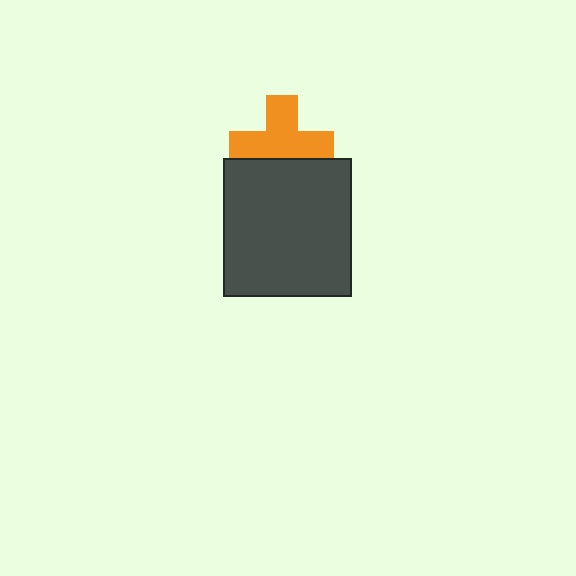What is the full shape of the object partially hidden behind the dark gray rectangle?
The partially hidden object is an orange cross.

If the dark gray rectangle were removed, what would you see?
You would see the complete orange cross.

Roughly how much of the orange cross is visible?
Most of it is visible (roughly 68%).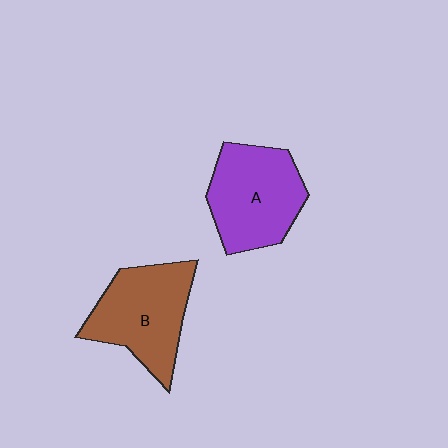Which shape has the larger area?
Shape A (purple).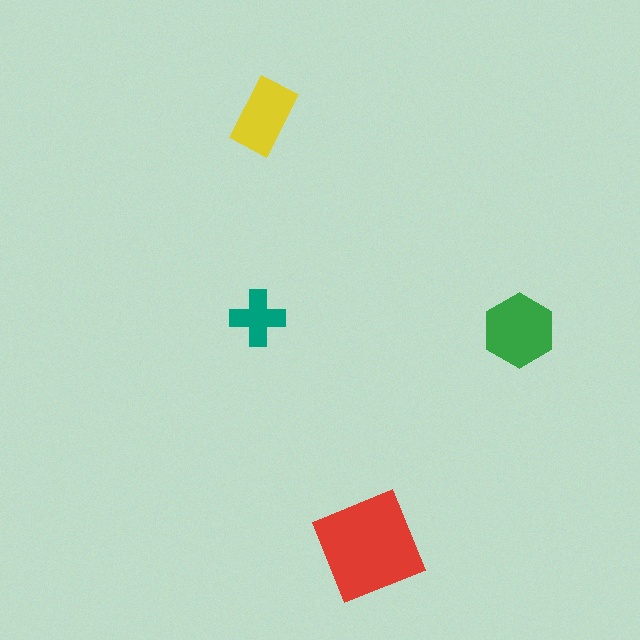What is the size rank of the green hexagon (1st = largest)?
2nd.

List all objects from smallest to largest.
The teal cross, the yellow rectangle, the green hexagon, the red square.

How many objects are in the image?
There are 4 objects in the image.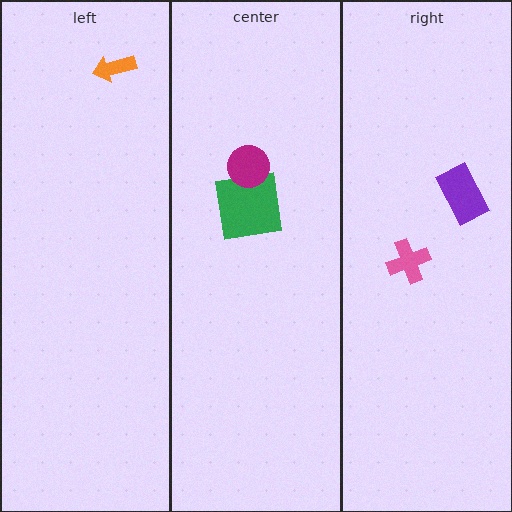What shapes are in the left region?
The orange arrow.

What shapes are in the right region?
The purple rectangle, the pink cross.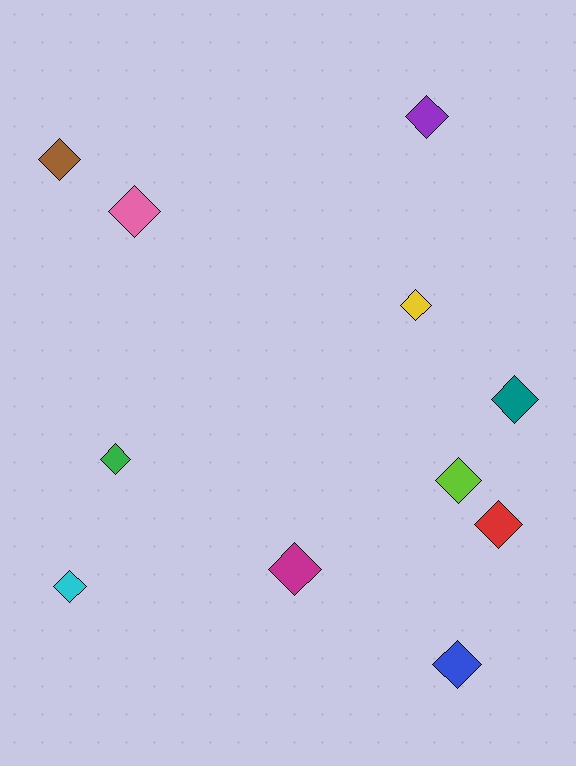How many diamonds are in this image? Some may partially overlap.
There are 11 diamonds.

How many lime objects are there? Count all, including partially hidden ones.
There is 1 lime object.